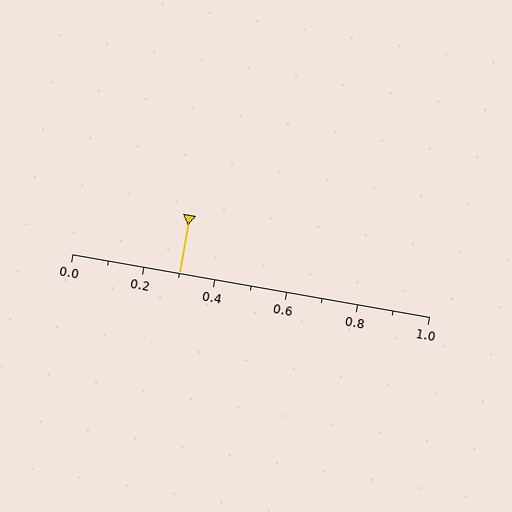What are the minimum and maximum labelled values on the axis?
The axis runs from 0.0 to 1.0.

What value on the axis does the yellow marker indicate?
The marker indicates approximately 0.3.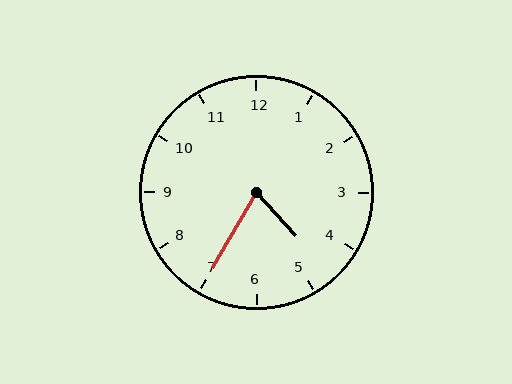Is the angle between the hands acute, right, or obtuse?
It is acute.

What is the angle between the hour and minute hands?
Approximately 72 degrees.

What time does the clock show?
4:35.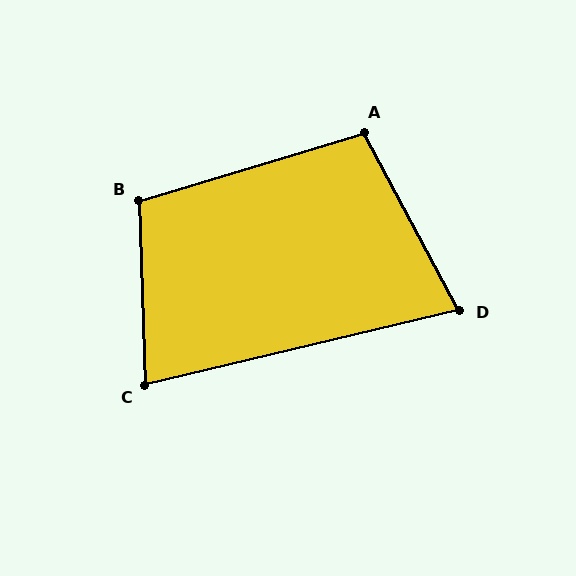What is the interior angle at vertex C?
Approximately 79 degrees (acute).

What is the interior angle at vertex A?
Approximately 101 degrees (obtuse).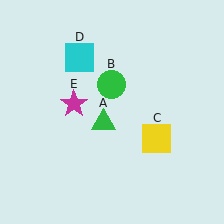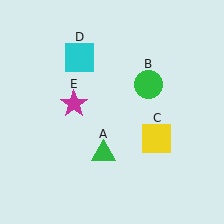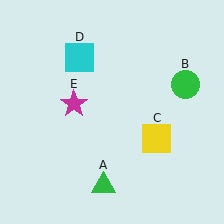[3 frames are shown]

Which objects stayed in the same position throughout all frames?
Yellow square (object C) and cyan square (object D) and magenta star (object E) remained stationary.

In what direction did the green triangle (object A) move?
The green triangle (object A) moved down.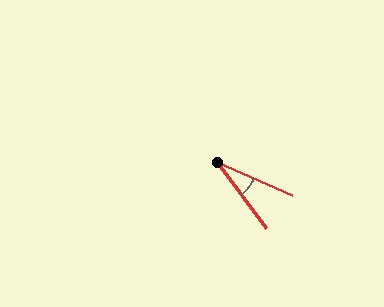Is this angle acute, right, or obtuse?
It is acute.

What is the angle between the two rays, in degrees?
Approximately 30 degrees.